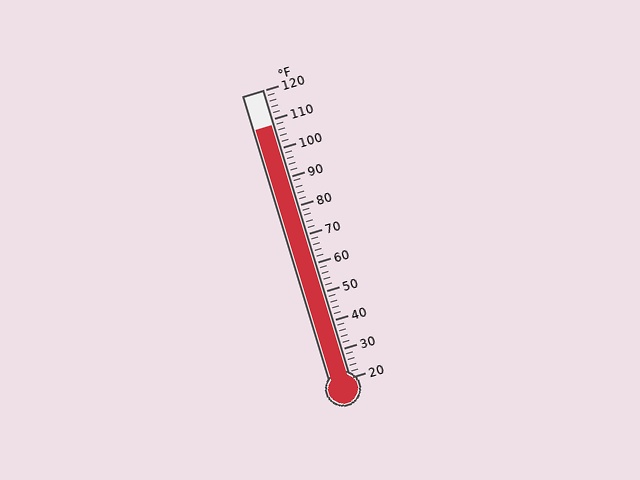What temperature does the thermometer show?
The thermometer shows approximately 108°F.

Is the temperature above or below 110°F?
The temperature is below 110°F.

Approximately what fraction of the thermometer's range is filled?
The thermometer is filled to approximately 90% of its range.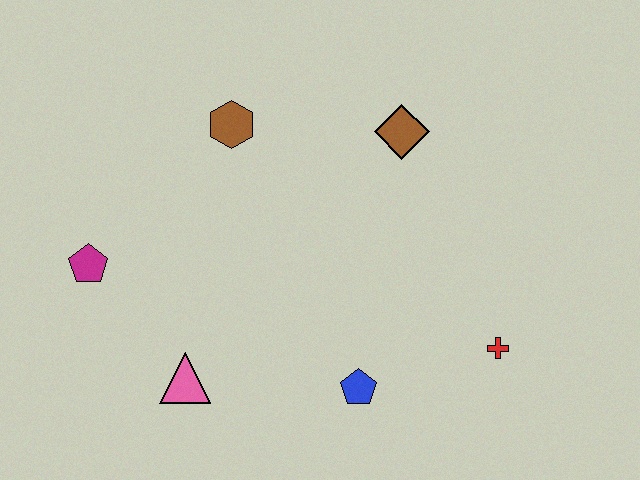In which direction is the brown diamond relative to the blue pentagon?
The brown diamond is above the blue pentagon.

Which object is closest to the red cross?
The blue pentagon is closest to the red cross.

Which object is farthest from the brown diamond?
The magenta pentagon is farthest from the brown diamond.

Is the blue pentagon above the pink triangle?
No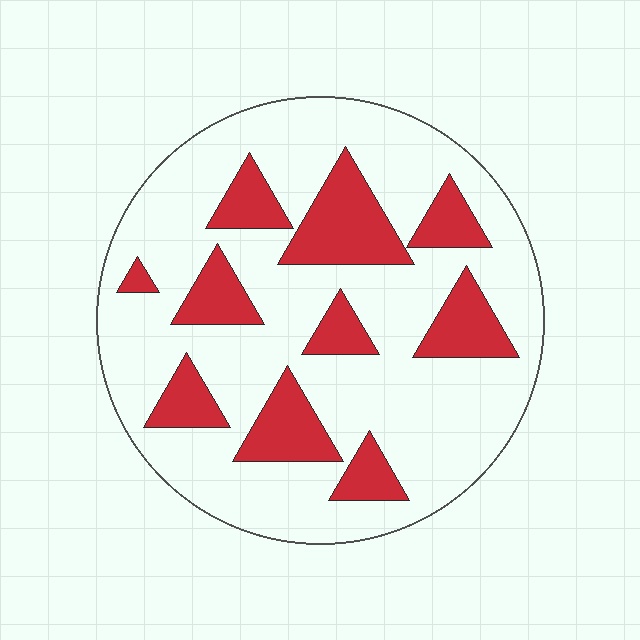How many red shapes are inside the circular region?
10.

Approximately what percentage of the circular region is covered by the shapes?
Approximately 25%.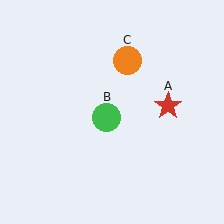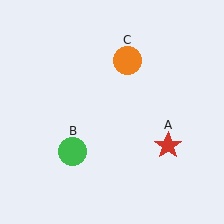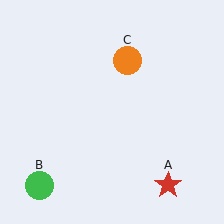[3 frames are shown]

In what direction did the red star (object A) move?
The red star (object A) moved down.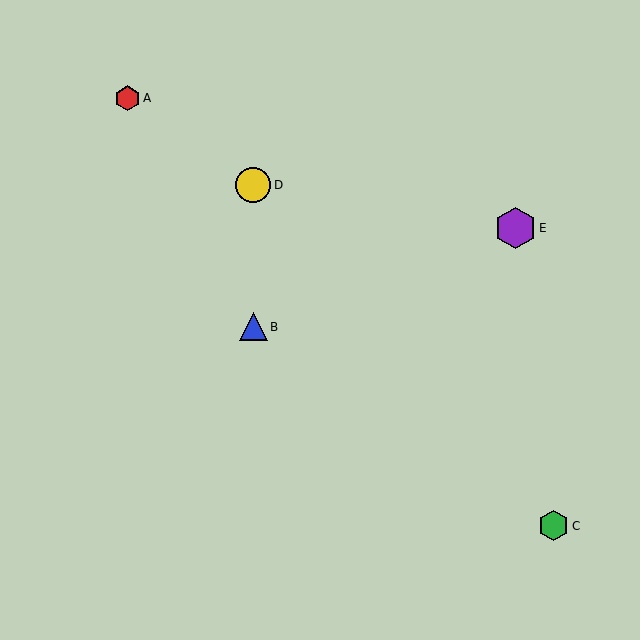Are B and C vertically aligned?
No, B is at x≈253 and C is at x≈553.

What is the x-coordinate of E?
Object E is at x≈516.